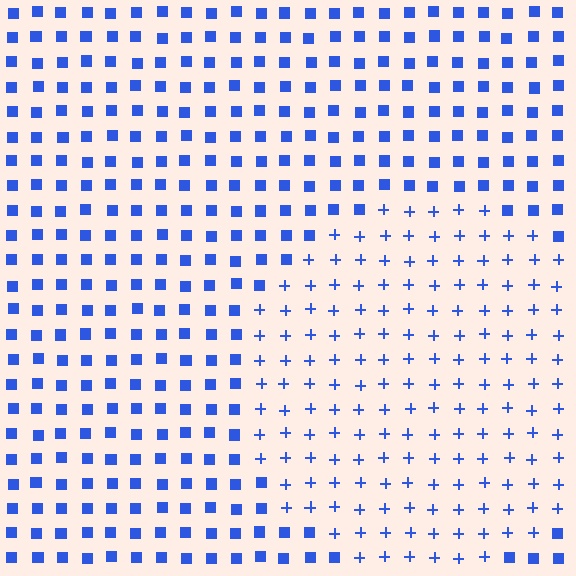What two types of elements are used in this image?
The image uses plus signs inside the circle region and squares outside it.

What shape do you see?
I see a circle.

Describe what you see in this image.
The image is filled with small blue elements arranged in a uniform grid. A circle-shaped region contains plus signs, while the surrounding area contains squares. The boundary is defined purely by the change in element shape.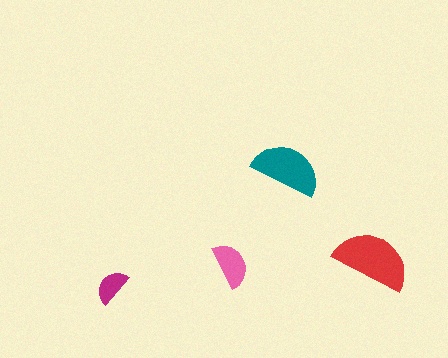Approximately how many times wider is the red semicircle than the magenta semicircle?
About 2 times wider.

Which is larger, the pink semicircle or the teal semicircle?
The teal one.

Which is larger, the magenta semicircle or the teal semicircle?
The teal one.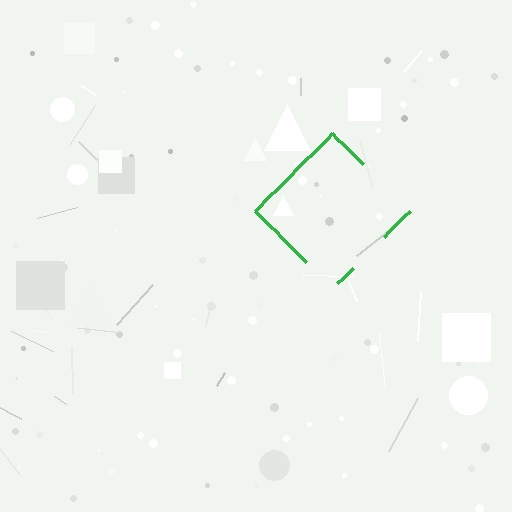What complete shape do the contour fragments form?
The contour fragments form a diamond.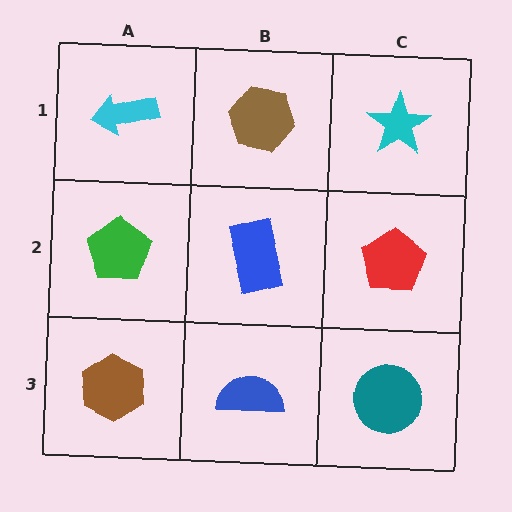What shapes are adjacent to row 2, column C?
A cyan star (row 1, column C), a teal circle (row 3, column C), a blue rectangle (row 2, column B).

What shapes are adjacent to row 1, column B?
A blue rectangle (row 2, column B), a cyan arrow (row 1, column A), a cyan star (row 1, column C).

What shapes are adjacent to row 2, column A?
A cyan arrow (row 1, column A), a brown hexagon (row 3, column A), a blue rectangle (row 2, column B).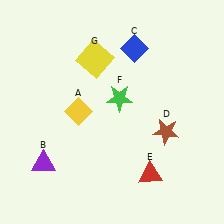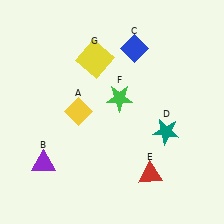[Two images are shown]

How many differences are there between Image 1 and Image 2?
There is 1 difference between the two images.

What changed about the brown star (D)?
In Image 1, D is brown. In Image 2, it changed to teal.